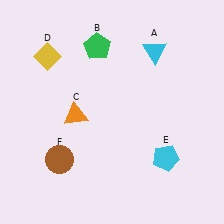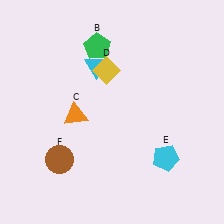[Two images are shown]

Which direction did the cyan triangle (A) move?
The cyan triangle (A) moved left.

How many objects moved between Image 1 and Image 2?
2 objects moved between the two images.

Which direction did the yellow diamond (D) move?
The yellow diamond (D) moved right.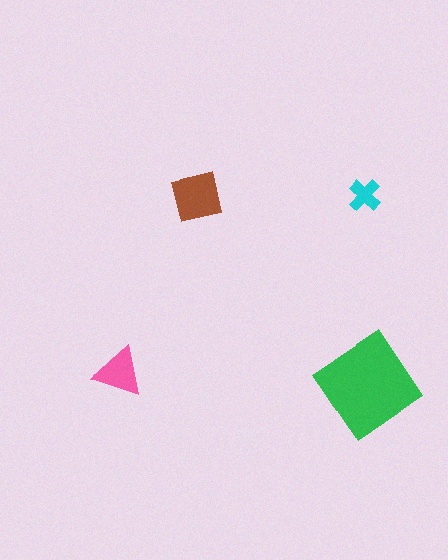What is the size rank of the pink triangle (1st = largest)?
3rd.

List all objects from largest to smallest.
The green diamond, the brown square, the pink triangle, the cyan cross.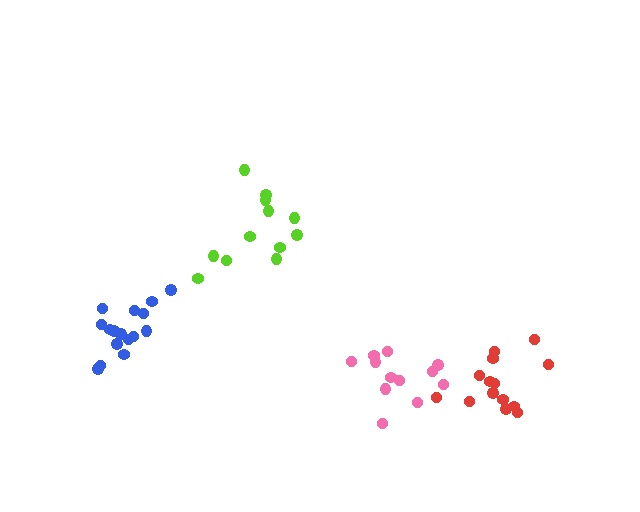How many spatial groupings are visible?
There are 4 spatial groupings.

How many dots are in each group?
Group 1: 12 dots, Group 2: 14 dots, Group 3: 16 dots, Group 4: 12 dots (54 total).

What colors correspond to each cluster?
The clusters are colored: pink, red, blue, lime.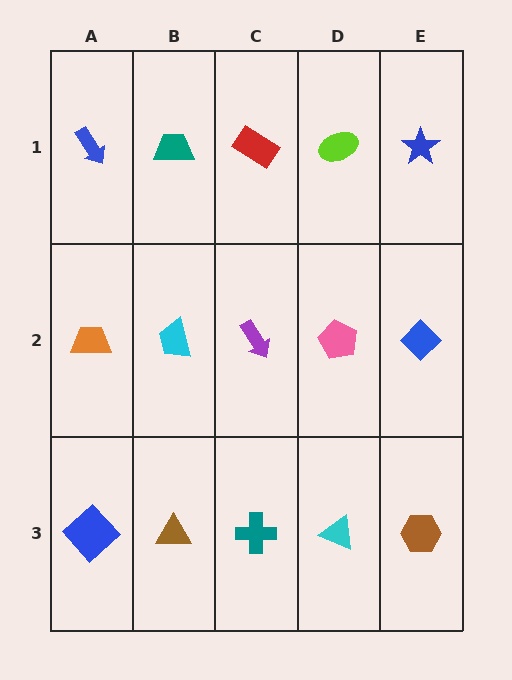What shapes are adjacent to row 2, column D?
A lime ellipse (row 1, column D), a cyan triangle (row 3, column D), a purple arrow (row 2, column C), a blue diamond (row 2, column E).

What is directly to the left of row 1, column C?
A teal trapezoid.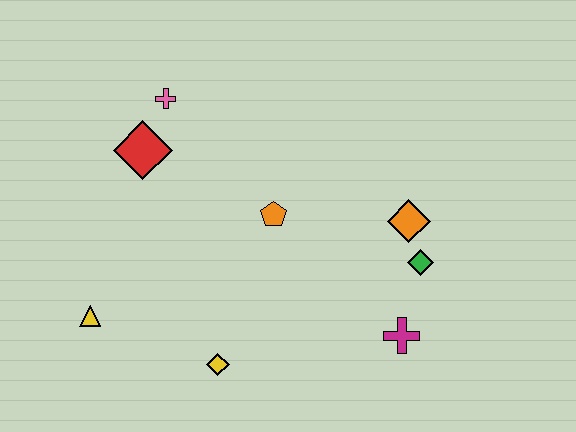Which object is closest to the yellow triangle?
The yellow diamond is closest to the yellow triangle.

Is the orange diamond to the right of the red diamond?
Yes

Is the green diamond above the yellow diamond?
Yes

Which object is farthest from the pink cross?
The magenta cross is farthest from the pink cross.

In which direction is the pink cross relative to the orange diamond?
The pink cross is to the left of the orange diamond.